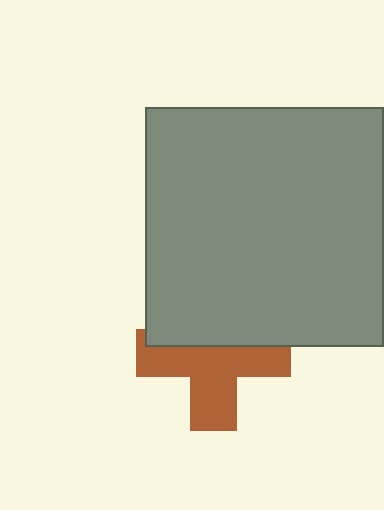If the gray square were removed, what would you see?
You would see the complete brown cross.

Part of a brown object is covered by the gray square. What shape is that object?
It is a cross.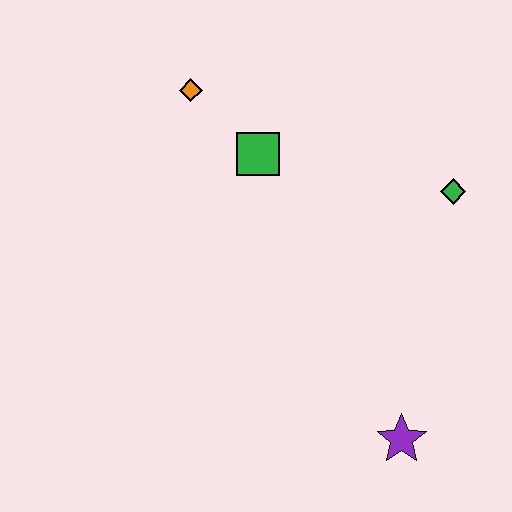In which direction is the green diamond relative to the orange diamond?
The green diamond is to the right of the orange diamond.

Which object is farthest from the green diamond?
The orange diamond is farthest from the green diamond.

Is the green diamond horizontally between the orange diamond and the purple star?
No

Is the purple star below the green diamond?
Yes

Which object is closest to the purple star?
The green diamond is closest to the purple star.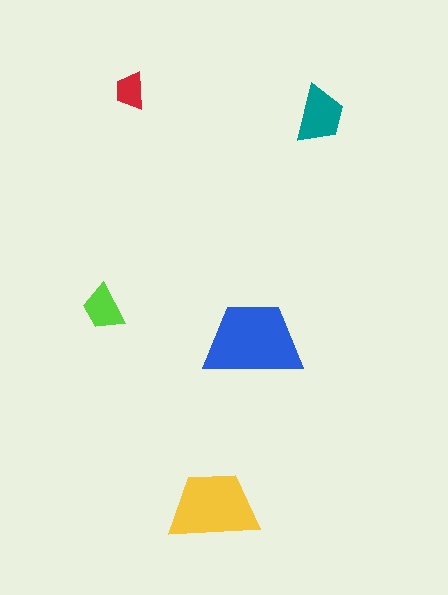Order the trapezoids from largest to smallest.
the blue one, the yellow one, the teal one, the lime one, the red one.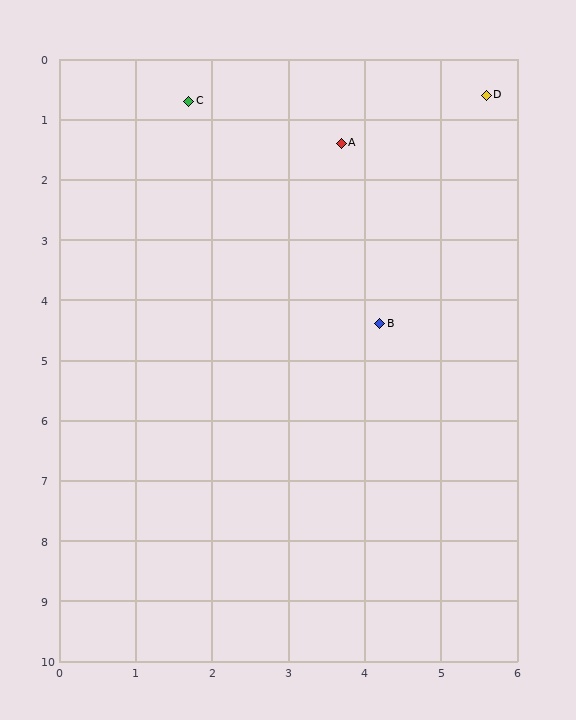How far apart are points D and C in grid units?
Points D and C are about 3.9 grid units apart.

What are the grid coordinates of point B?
Point B is at approximately (4.2, 4.4).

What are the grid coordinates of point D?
Point D is at approximately (5.6, 0.6).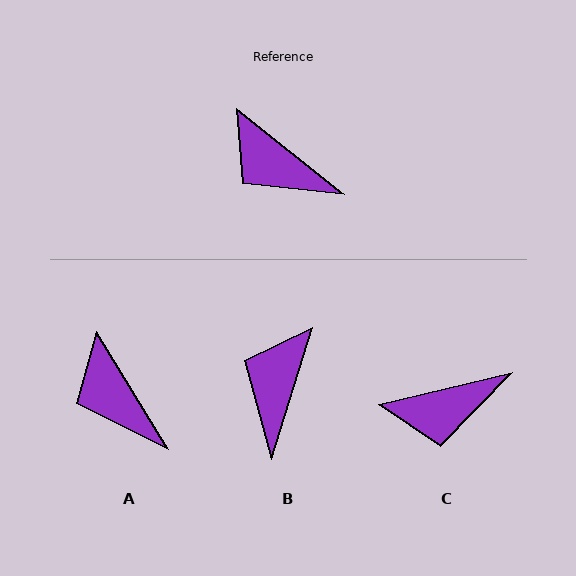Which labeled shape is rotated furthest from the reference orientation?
B, about 69 degrees away.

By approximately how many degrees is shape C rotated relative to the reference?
Approximately 52 degrees counter-clockwise.